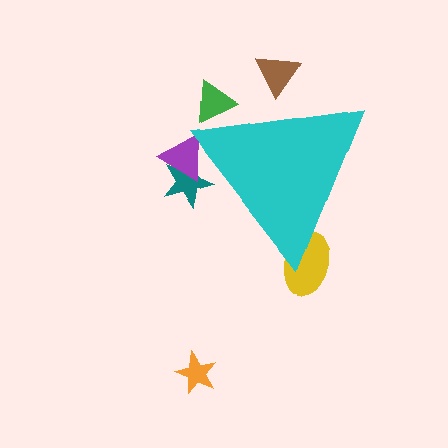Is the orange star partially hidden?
No, the orange star is fully visible.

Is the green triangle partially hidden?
Yes, the green triangle is partially hidden behind the cyan triangle.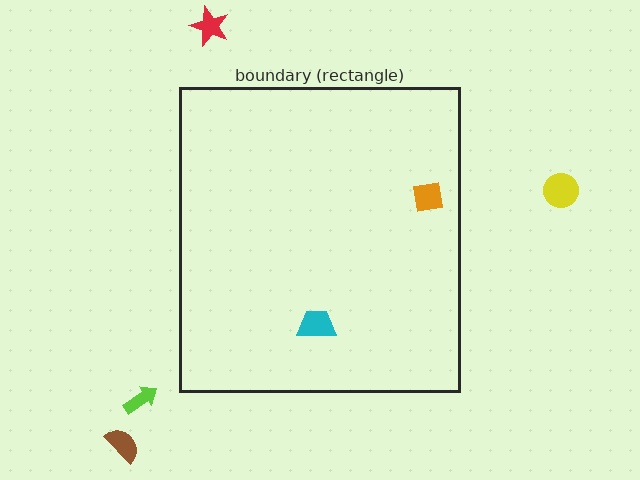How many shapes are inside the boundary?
2 inside, 4 outside.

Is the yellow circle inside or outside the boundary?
Outside.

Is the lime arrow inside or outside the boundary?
Outside.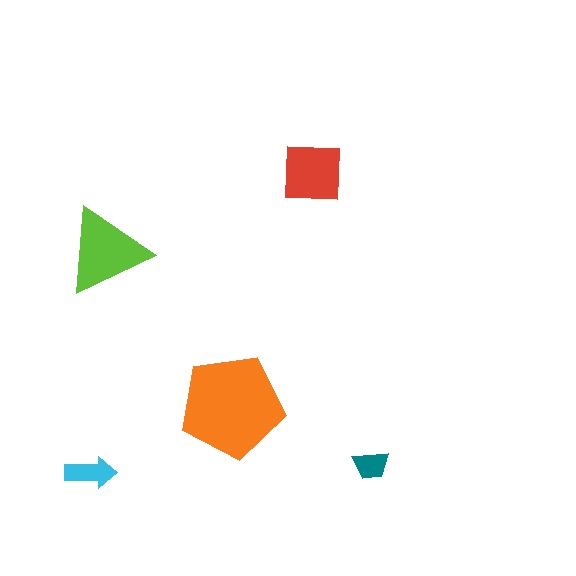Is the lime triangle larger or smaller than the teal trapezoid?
Larger.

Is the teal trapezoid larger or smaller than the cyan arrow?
Smaller.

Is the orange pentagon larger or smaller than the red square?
Larger.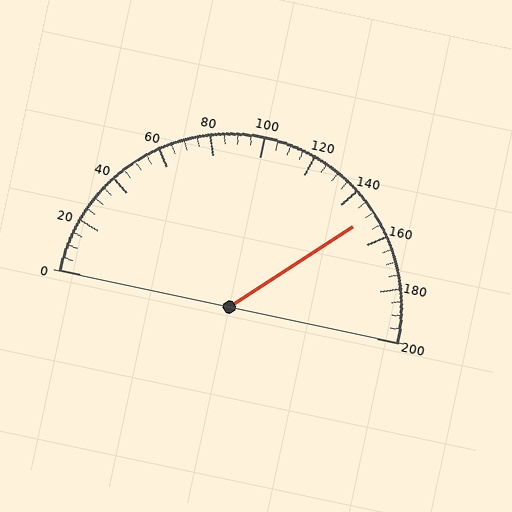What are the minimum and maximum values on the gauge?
The gauge ranges from 0 to 200.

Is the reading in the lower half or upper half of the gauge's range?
The reading is in the upper half of the range (0 to 200).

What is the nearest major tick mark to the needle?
The nearest major tick mark is 160.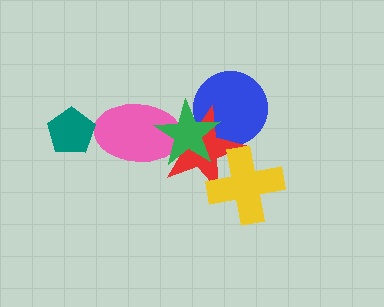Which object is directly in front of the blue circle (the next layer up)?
The red star is directly in front of the blue circle.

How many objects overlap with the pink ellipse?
2 objects overlap with the pink ellipse.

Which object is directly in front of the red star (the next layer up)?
The pink ellipse is directly in front of the red star.